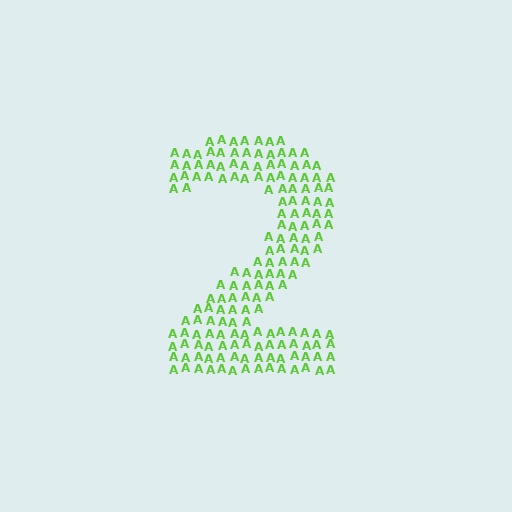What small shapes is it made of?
It is made of small letter A's.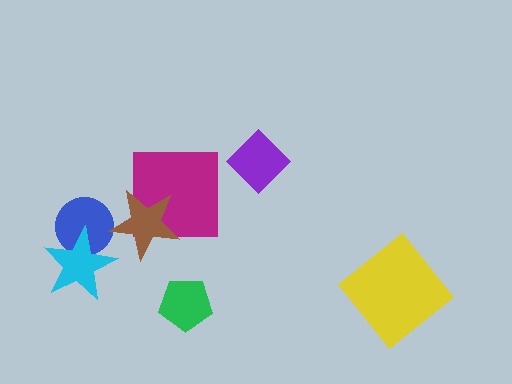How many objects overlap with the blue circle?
1 object overlaps with the blue circle.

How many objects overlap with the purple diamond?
0 objects overlap with the purple diamond.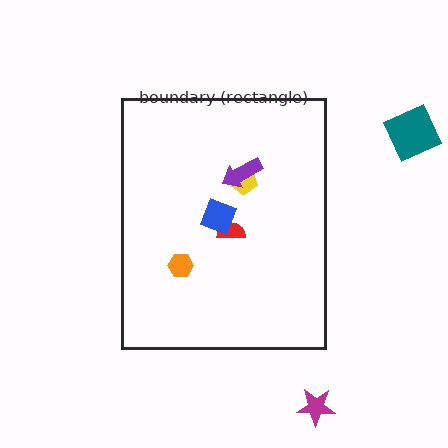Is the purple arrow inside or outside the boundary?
Inside.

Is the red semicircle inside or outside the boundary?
Inside.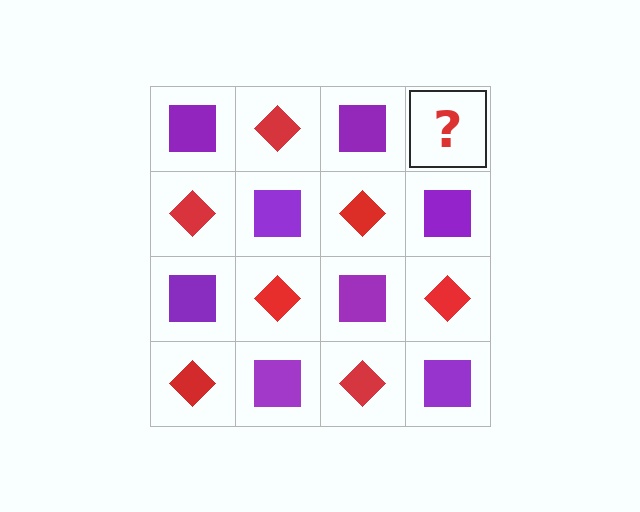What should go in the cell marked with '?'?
The missing cell should contain a red diamond.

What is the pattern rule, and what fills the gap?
The rule is that it alternates purple square and red diamond in a checkerboard pattern. The gap should be filled with a red diamond.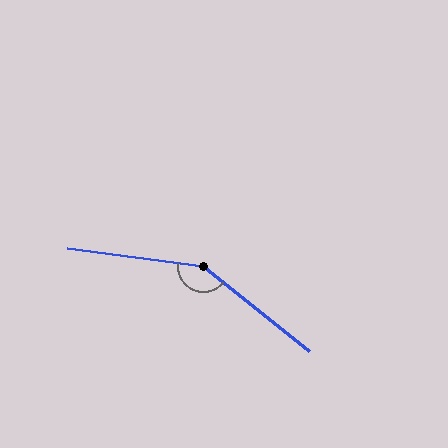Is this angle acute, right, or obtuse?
It is obtuse.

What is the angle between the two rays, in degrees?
Approximately 149 degrees.